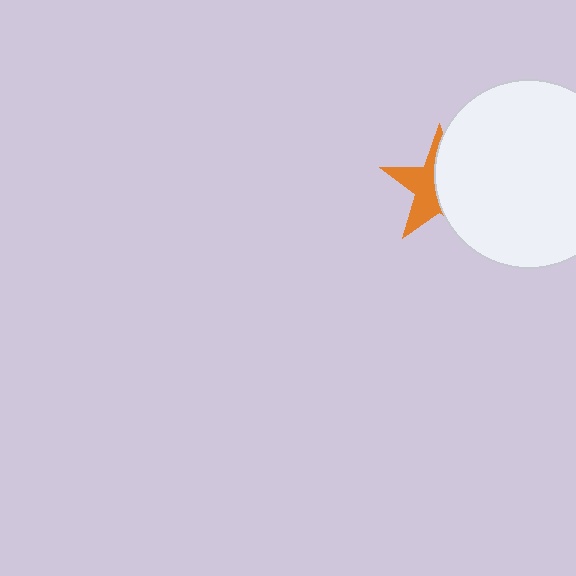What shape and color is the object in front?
The object in front is a white circle.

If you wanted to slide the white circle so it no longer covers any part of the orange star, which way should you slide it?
Slide it right — that is the most direct way to separate the two shapes.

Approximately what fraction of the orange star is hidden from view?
Roughly 54% of the orange star is hidden behind the white circle.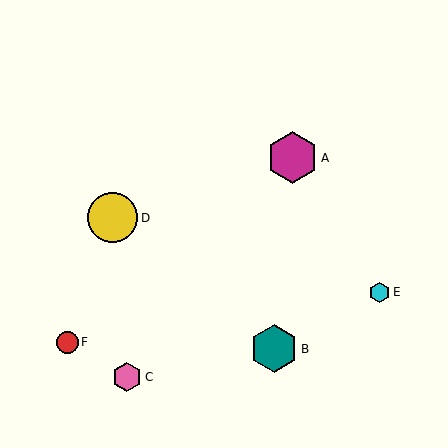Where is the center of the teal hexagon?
The center of the teal hexagon is at (274, 349).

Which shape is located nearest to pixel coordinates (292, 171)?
The magenta hexagon (labeled A) at (292, 158) is nearest to that location.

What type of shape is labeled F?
Shape F is a red circle.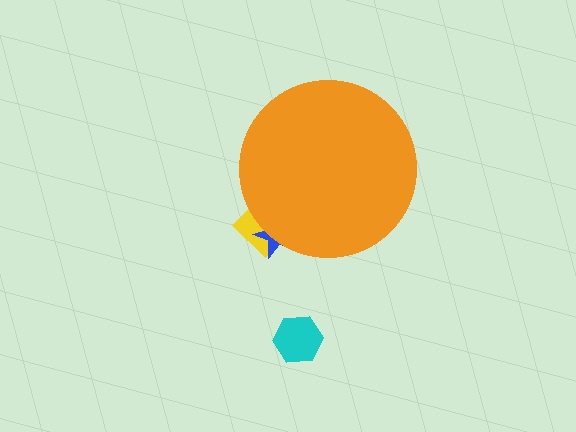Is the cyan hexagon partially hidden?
No, the cyan hexagon is fully visible.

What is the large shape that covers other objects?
An orange circle.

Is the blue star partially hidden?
Yes, the blue star is partially hidden behind the orange circle.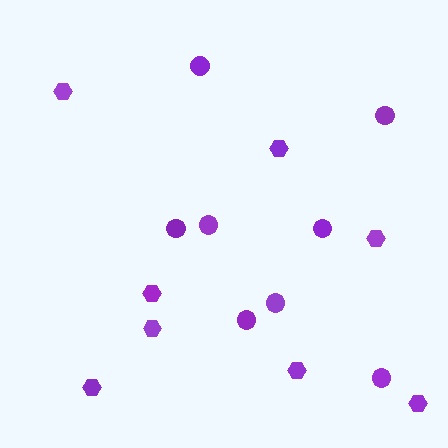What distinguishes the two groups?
There are 2 groups: one group of circles (8) and one group of hexagons (8).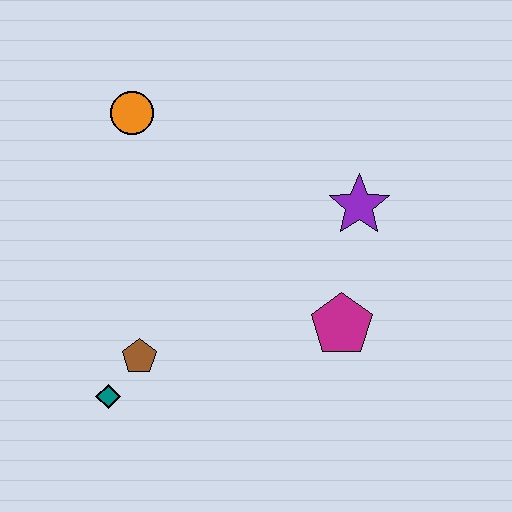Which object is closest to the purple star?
The magenta pentagon is closest to the purple star.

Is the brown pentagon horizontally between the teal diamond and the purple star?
Yes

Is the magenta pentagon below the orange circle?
Yes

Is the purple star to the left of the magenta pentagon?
No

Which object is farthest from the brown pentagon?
The purple star is farthest from the brown pentagon.